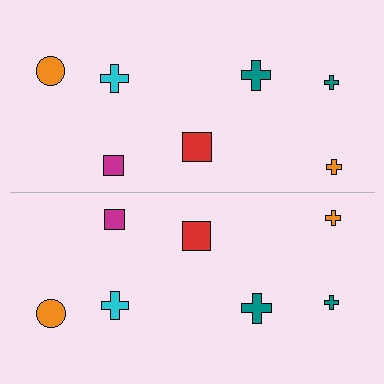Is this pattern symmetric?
Yes, this pattern has bilateral (reflection) symmetry.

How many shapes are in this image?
There are 14 shapes in this image.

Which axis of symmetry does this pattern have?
The pattern has a horizontal axis of symmetry running through the center of the image.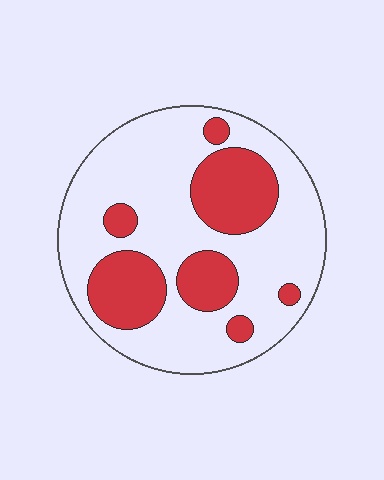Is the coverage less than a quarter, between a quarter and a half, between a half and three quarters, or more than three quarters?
Between a quarter and a half.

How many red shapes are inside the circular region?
7.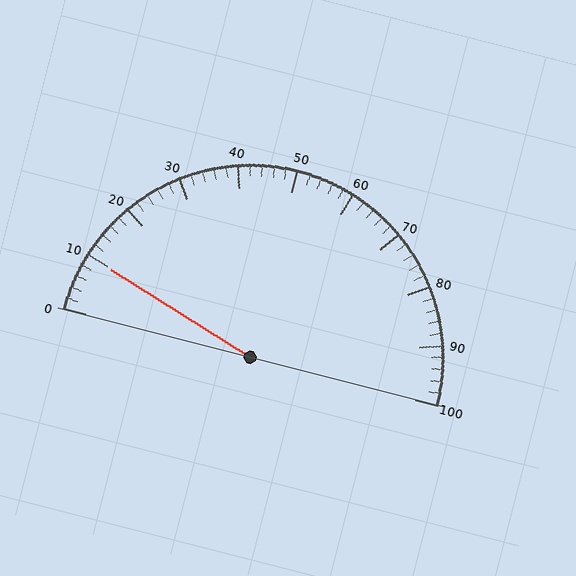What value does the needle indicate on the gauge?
The needle indicates approximately 10.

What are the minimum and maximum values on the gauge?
The gauge ranges from 0 to 100.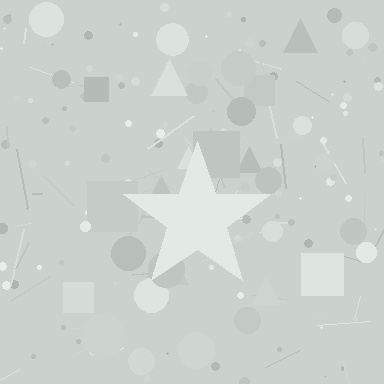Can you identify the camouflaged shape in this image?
The camouflaged shape is a star.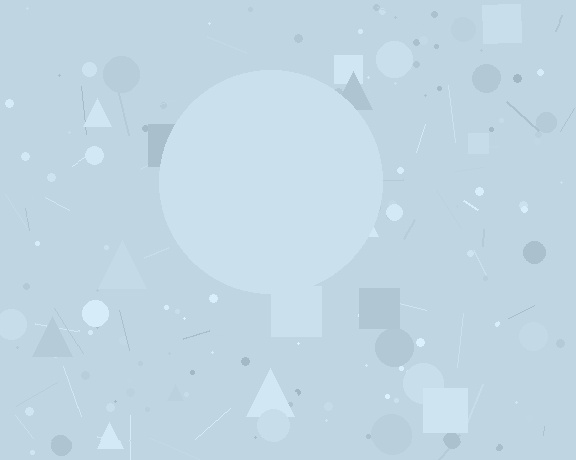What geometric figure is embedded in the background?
A circle is embedded in the background.